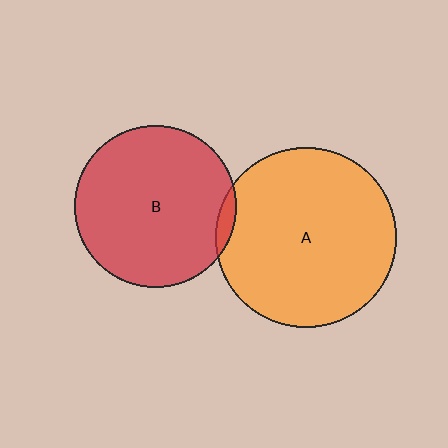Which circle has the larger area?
Circle A (orange).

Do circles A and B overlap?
Yes.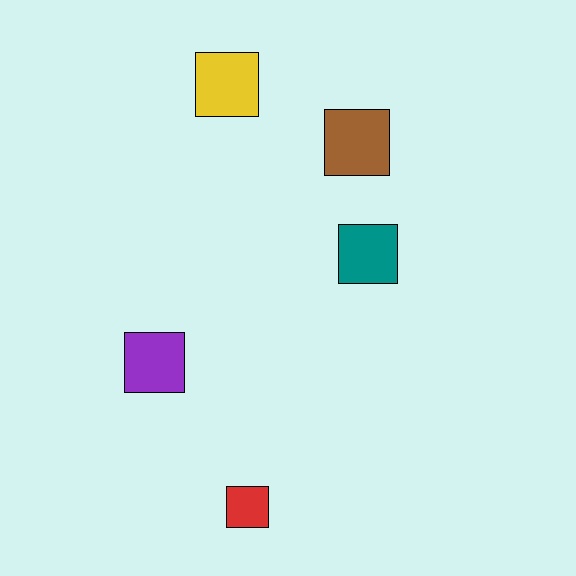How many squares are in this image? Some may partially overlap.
There are 5 squares.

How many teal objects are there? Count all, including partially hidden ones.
There is 1 teal object.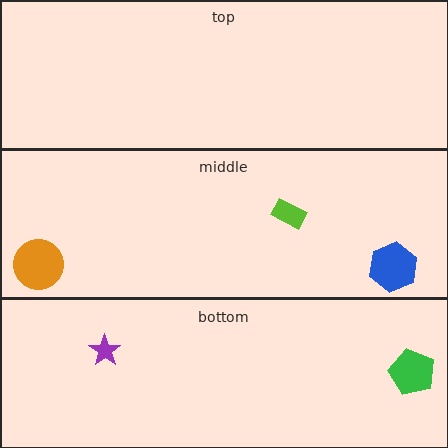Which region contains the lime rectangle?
The middle region.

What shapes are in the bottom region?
The purple star, the green pentagon.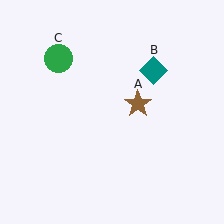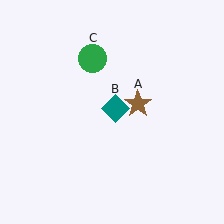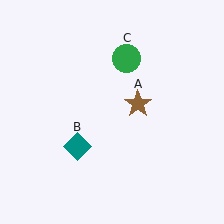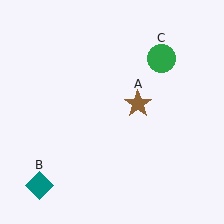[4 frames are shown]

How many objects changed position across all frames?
2 objects changed position: teal diamond (object B), green circle (object C).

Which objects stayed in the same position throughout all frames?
Brown star (object A) remained stationary.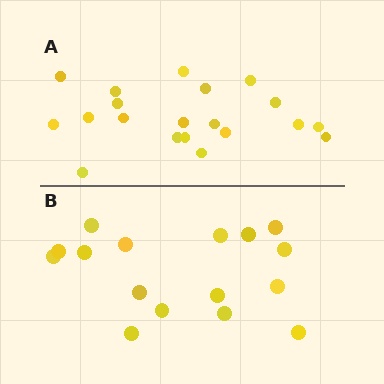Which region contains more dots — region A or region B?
Region A (the top region) has more dots.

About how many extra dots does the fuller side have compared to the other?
Region A has about 4 more dots than region B.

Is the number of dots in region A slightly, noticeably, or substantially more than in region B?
Region A has noticeably more, but not dramatically so. The ratio is roughly 1.2 to 1.